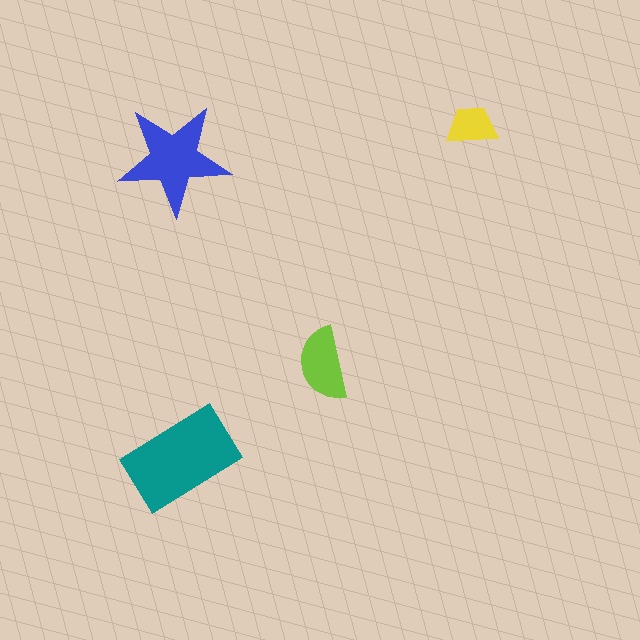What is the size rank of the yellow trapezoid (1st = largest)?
4th.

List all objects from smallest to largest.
The yellow trapezoid, the lime semicircle, the blue star, the teal rectangle.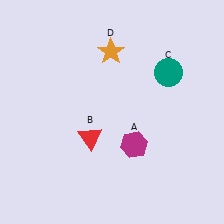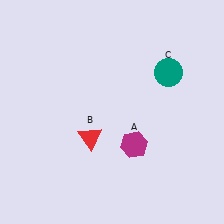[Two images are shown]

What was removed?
The orange star (D) was removed in Image 2.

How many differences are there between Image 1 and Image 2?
There is 1 difference between the two images.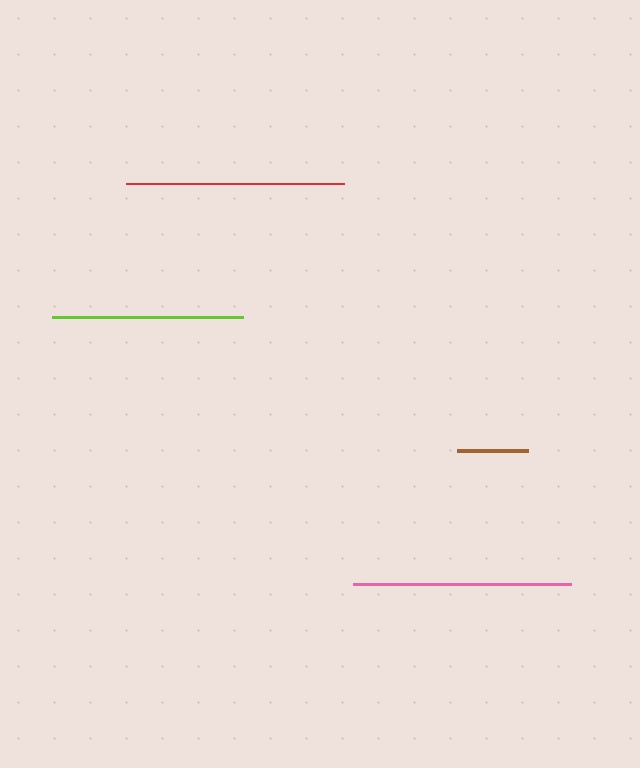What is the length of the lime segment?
The lime segment is approximately 191 pixels long.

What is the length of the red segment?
The red segment is approximately 218 pixels long.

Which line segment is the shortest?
The brown line is the shortest at approximately 71 pixels.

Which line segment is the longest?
The pink line is the longest at approximately 218 pixels.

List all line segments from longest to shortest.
From longest to shortest: pink, red, lime, brown.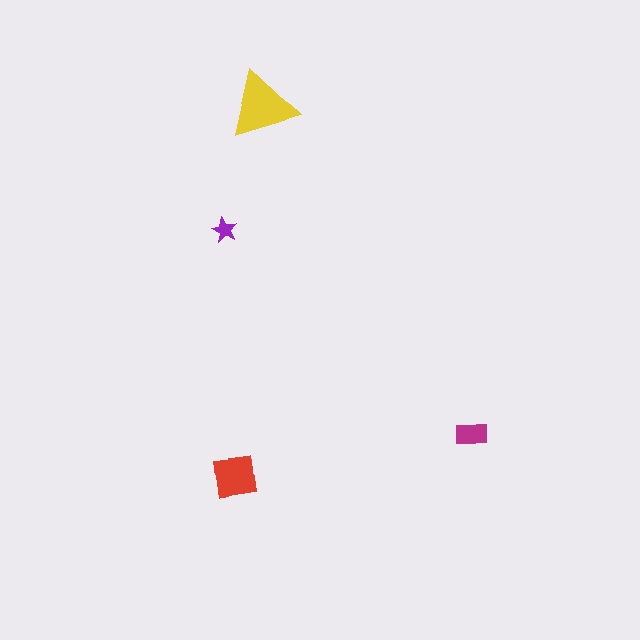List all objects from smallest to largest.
The purple star, the magenta rectangle, the red square, the yellow triangle.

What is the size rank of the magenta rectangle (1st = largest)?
3rd.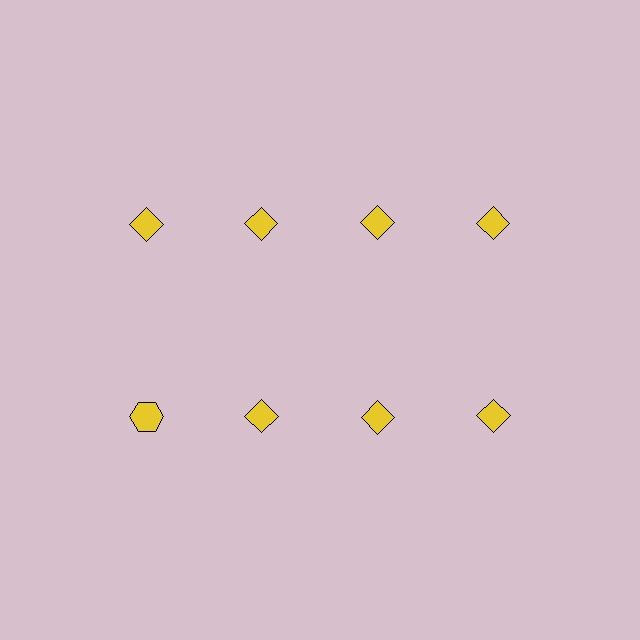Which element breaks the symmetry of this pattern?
The yellow hexagon in the second row, leftmost column breaks the symmetry. All other shapes are yellow diamonds.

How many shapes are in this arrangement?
There are 8 shapes arranged in a grid pattern.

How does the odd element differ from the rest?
It has a different shape: hexagon instead of diamond.